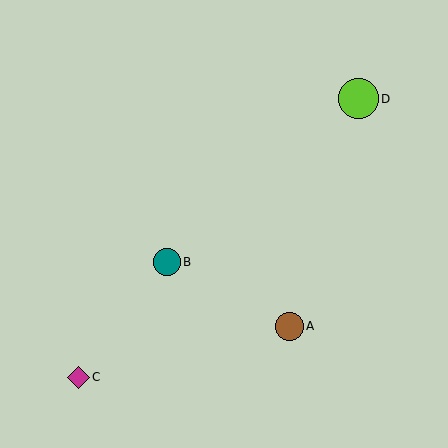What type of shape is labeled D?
Shape D is a lime circle.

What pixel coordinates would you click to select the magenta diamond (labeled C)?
Click at (78, 378) to select the magenta diamond C.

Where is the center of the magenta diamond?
The center of the magenta diamond is at (78, 378).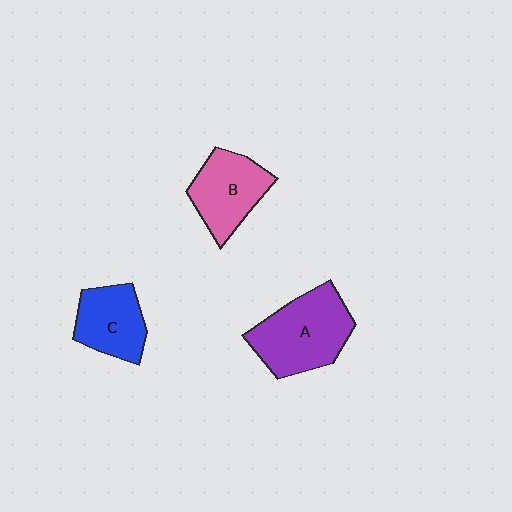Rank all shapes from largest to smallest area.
From largest to smallest: A (purple), B (pink), C (blue).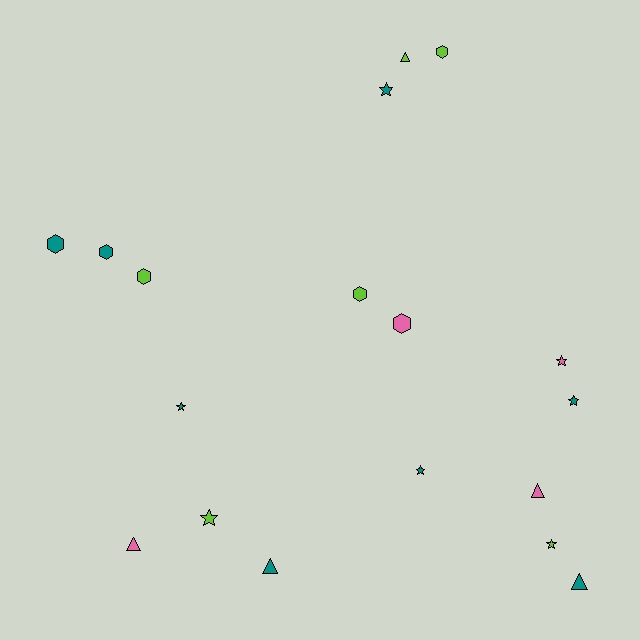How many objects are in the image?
There are 18 objects.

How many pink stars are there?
There is 1 pink star.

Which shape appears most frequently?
Star, with 7 objects.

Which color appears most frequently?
Teal, with 8 objects.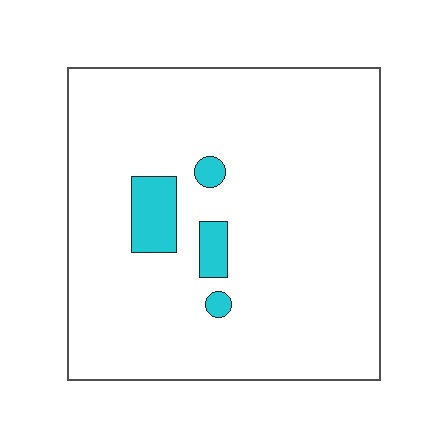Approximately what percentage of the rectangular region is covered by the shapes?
Approximately 5%.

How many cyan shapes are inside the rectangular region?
4.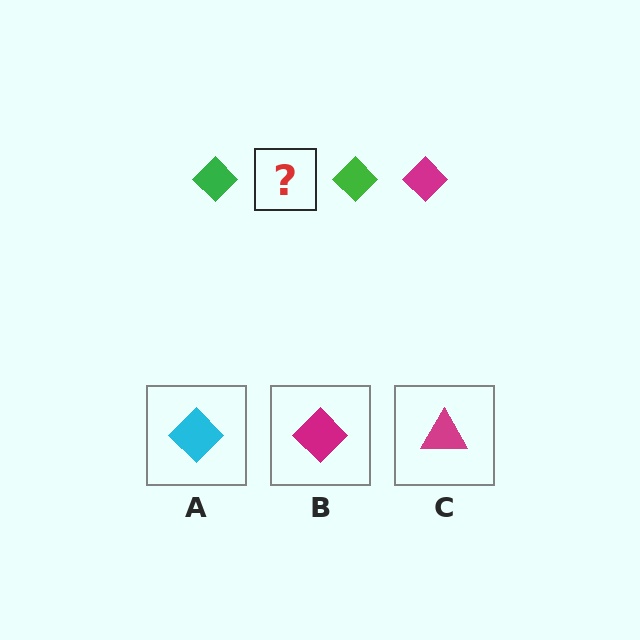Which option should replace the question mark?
Option B.